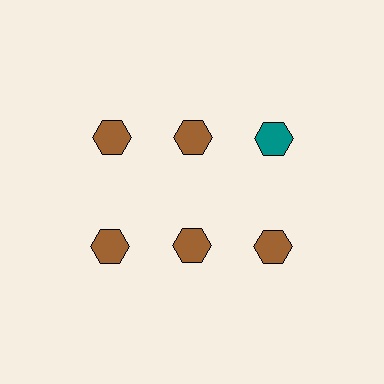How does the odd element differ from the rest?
It has a different color: teal instead of brown.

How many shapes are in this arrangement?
There are 6 shapes arranged in a grid pattern.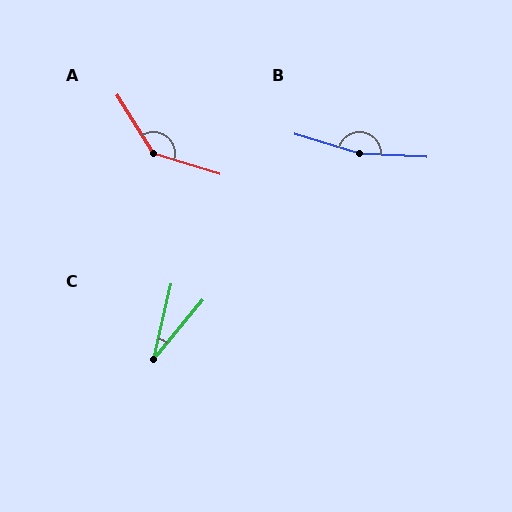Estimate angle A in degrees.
Approximately 139 degrees.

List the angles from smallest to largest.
C (26°), A (139°), B (167°).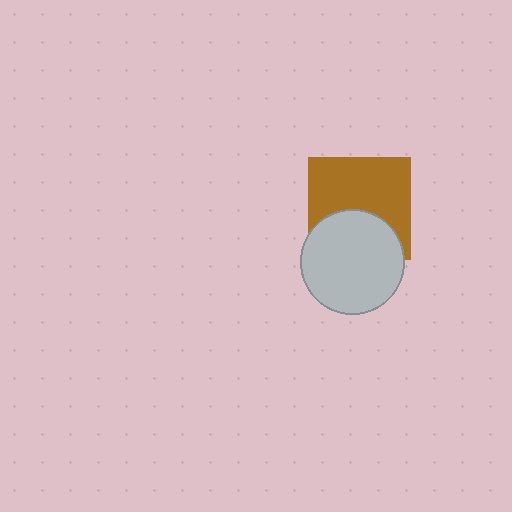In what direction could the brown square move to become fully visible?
The brown square could move up. That would shift it out from behind the light gray circle entirely.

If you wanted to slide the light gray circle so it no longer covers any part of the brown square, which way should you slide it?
Slide it down — that is the most direct way to separate the two shapes.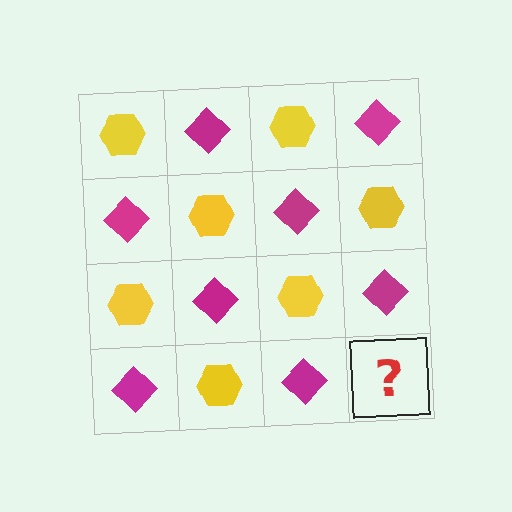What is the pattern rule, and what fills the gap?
The rule is that it alternates yellow hexagon and magenta diamond in a checkerboard pattern. The gap should be filled with a yellow hexagon.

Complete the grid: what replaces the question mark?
The question mark should be replaced with a yellow hexagon.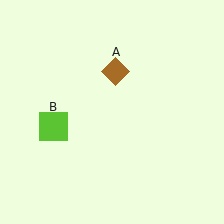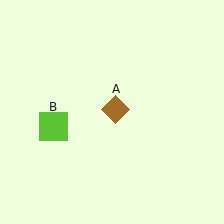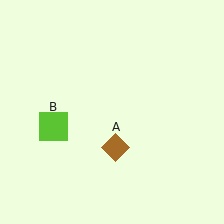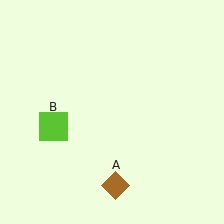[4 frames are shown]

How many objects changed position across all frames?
1 object changed position: brown diamond (object A).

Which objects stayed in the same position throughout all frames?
Lime square (object B) remained stationary.